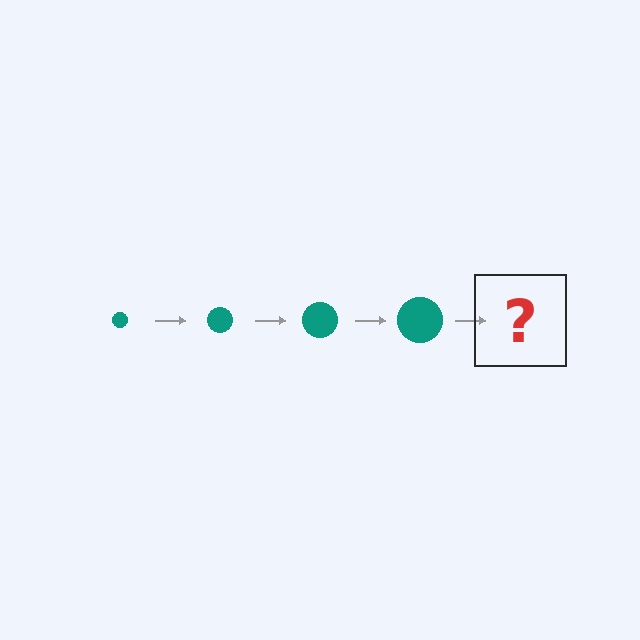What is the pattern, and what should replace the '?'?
The pattern is that the circle gets progressively larger each step. The '?' should be a teal circle, larger than the previous one.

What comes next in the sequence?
The next element should be a teal circle, larger than the previous one.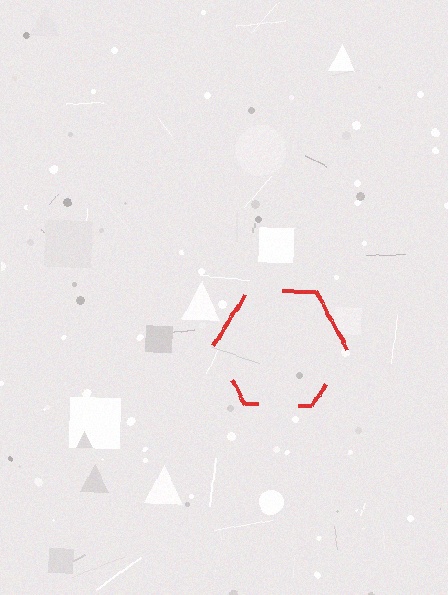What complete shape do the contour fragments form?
The contour fragments form a hexagon.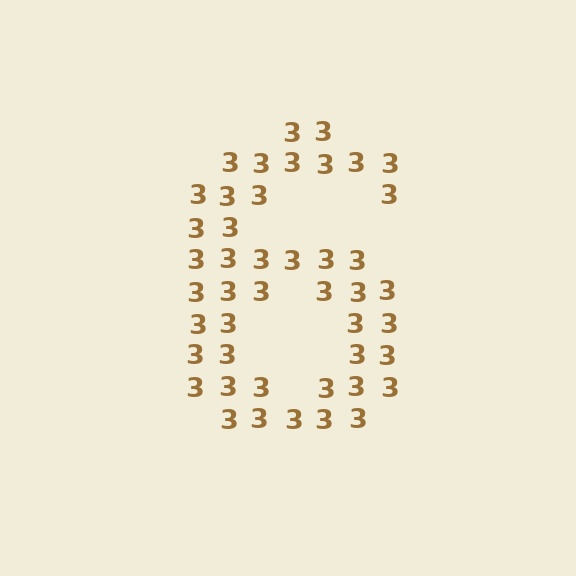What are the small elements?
The small elements are digit 3's.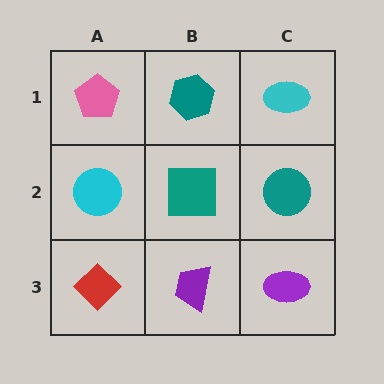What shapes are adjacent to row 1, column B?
A teal square (row 2, column B), a pink pentagon (row 1, column A), a cyan ellipse (row 1, column C).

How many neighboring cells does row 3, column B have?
3.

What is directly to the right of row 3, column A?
A purple trapezoid.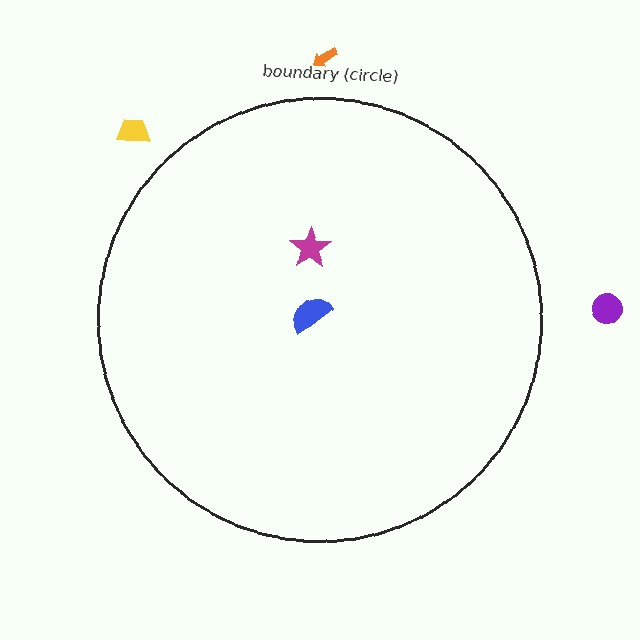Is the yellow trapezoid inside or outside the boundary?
Outside.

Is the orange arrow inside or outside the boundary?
Outside.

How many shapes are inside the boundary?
2 inside, 3 outside.